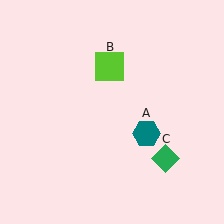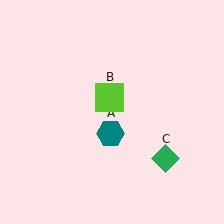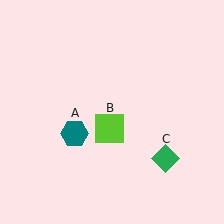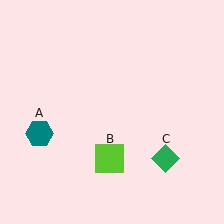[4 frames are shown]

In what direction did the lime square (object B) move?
The lime square (object B) moved down.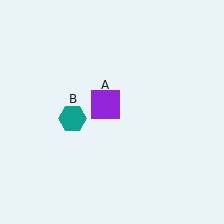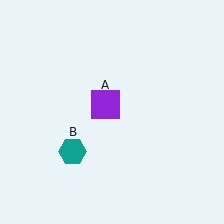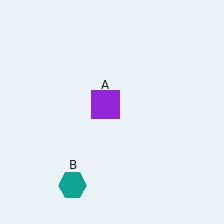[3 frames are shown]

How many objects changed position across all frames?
1 object changed position: teal hexagon (object B).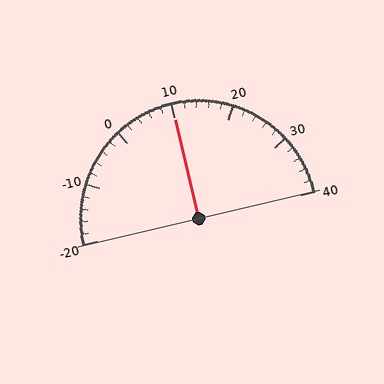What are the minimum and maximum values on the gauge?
The gauge ranges from -20 to 40.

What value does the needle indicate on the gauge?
The needle indicates approximately 10.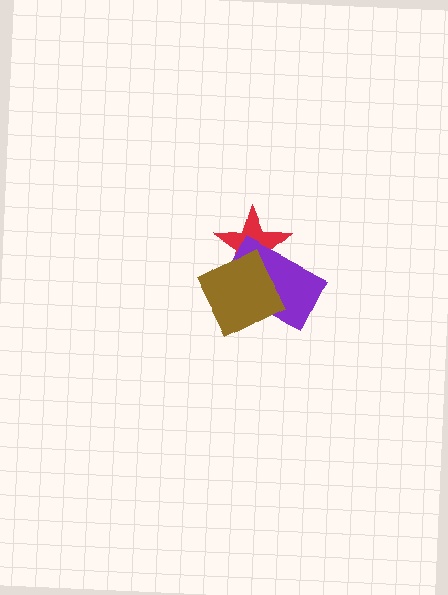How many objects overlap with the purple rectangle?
2 objects overlap with the purple rectangle.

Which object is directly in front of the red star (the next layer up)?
The purple rectangle is directly in front of the red star.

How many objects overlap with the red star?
2 objects overlap with the red star.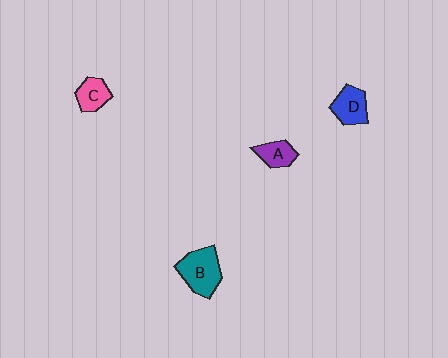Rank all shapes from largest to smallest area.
From largest to smallest: B (teal), D (blue), C (pink), A (purple).